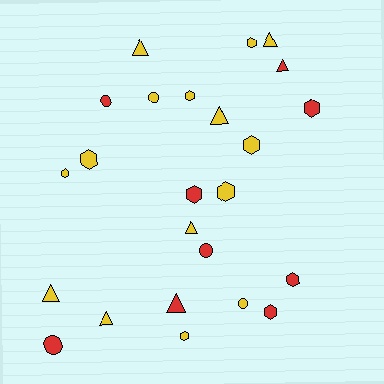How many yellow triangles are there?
There are 6 yellow triangles.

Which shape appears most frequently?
Hexagon, with 11 objects.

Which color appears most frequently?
Yellow, with 15 objects.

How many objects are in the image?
There are 24 objects.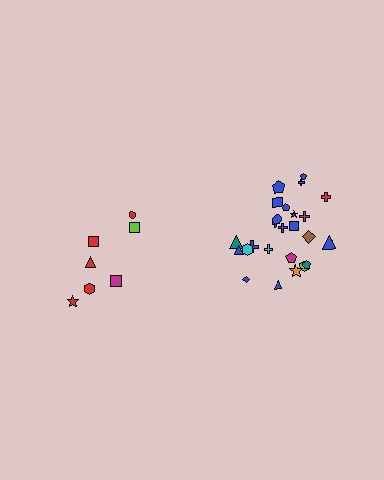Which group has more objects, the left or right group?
The right group.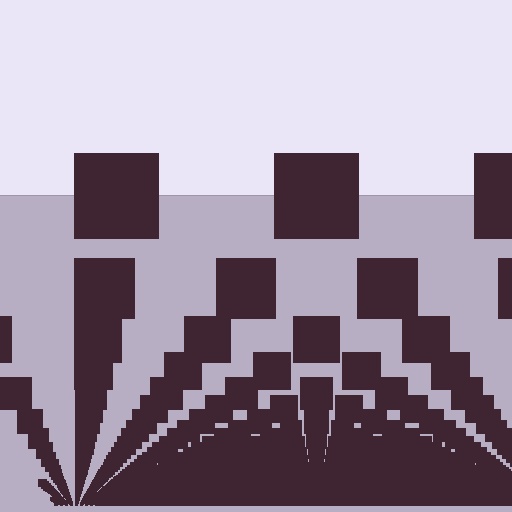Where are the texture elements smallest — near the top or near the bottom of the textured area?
Near the bottom.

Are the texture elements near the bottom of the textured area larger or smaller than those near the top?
Smaller. The gradient is inverted — elements near the bottom are smaller and denser.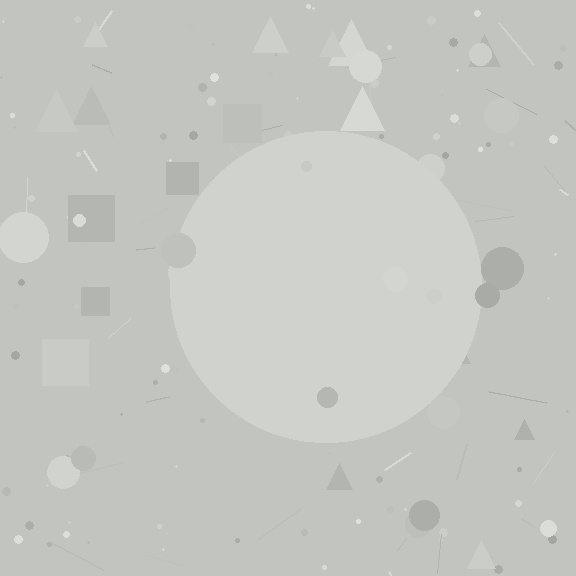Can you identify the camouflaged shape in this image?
The camouflaged shape is a circle.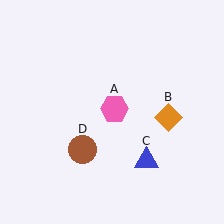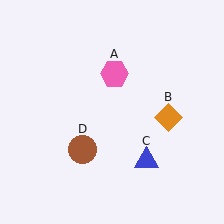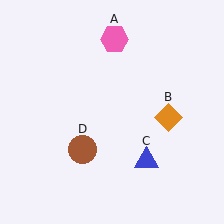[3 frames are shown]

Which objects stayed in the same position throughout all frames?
Orange diamond (object B) and blue triangle (object C) and brown circle (object D) remained stationary.